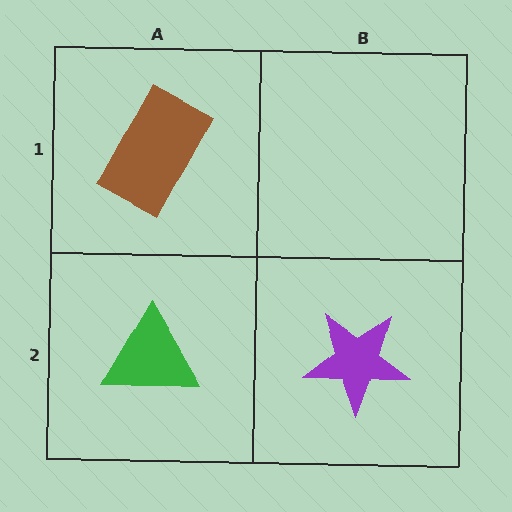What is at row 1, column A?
A brown rectangle.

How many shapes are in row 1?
1 shape.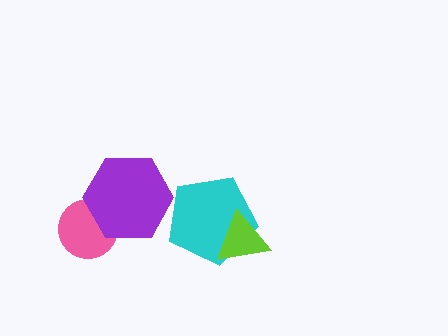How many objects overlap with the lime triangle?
1 object overlaps with the lime triangle.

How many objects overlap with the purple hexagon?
1 object overlaps with the purple hexagon.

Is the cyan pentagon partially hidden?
Yes, it is partially covered by another shape.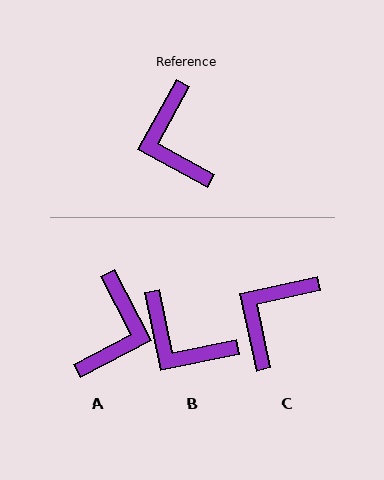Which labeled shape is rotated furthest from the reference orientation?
A, about 147 degrees away.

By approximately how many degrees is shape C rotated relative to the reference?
Approximately 49 degrees clockwise.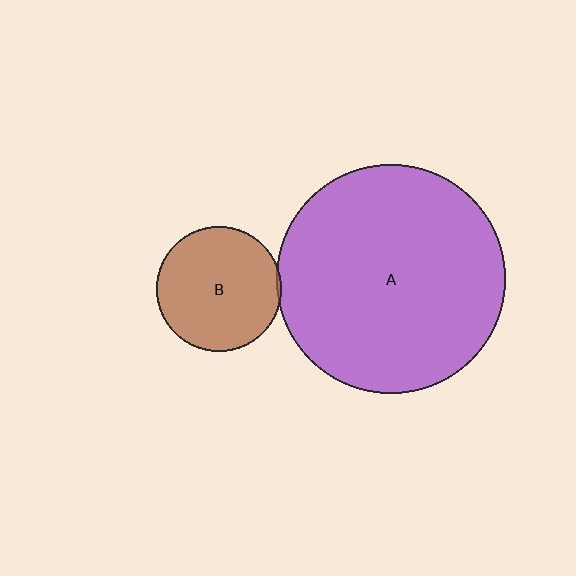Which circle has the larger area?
Circle A (purple).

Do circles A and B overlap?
Yes.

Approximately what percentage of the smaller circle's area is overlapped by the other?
Approximately 5%.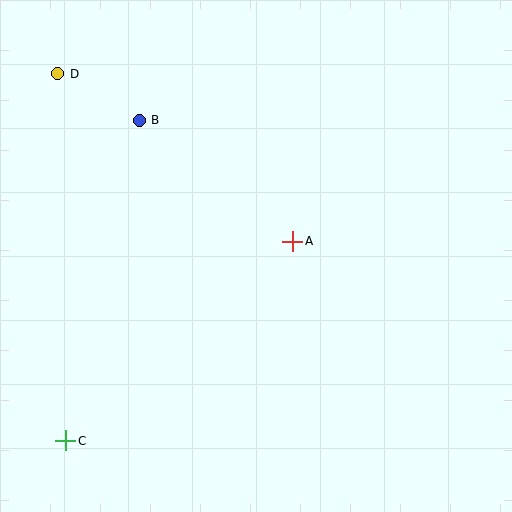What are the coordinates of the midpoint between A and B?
The midpoint between A and B is at (216, 181).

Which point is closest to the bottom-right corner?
Point A is closest to the bottom-right corner.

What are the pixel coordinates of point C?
Point C is at (66, 441).